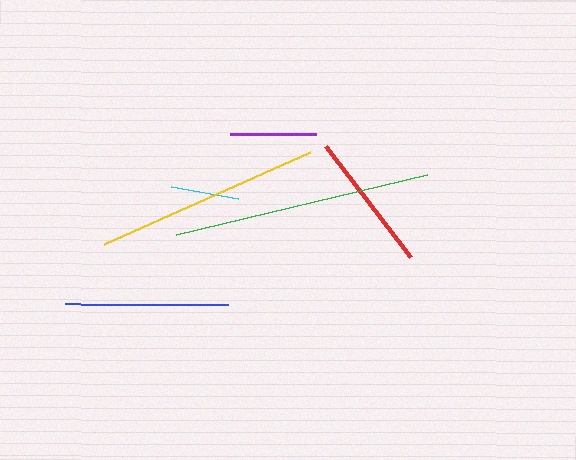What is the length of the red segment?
The red segment is approximately 139 pixels long.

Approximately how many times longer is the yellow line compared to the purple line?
The yellow line is approximately 2.6 times the length of the purple line.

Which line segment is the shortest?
The cyan line is the shortest at approximately 69 pixels.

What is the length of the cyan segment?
The cyan segment is approximately 69 pixels long.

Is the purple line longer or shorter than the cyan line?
The purple line is longer than the cyan line.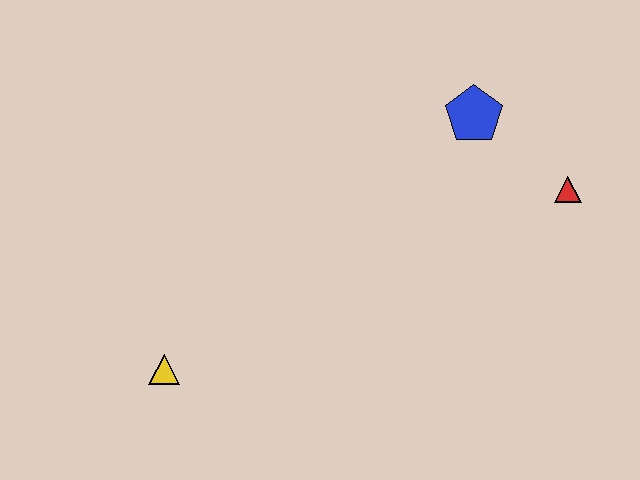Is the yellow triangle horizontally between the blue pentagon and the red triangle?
No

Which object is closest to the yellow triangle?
The blue pentagon is closest to the yellow triangle.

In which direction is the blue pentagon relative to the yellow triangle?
The blue pentagon is to the right of the yellow triangle.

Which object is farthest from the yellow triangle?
The red triangle is farthest from the yellow triangle.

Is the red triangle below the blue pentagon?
Yes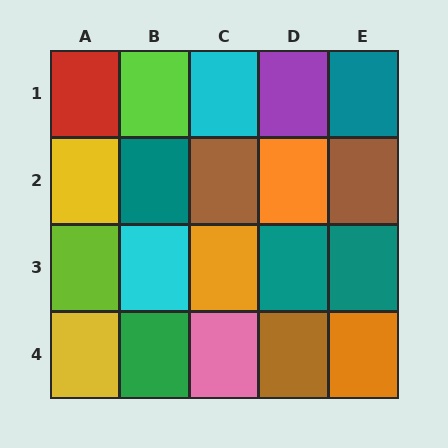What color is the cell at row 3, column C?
Orange.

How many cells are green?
1 cell is green.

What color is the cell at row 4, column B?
Green.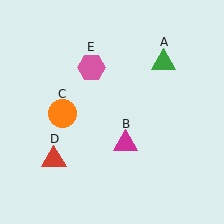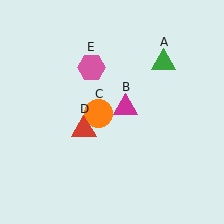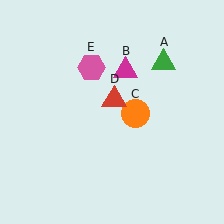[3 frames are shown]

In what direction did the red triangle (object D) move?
The red triangle (object D) moved up and to the right.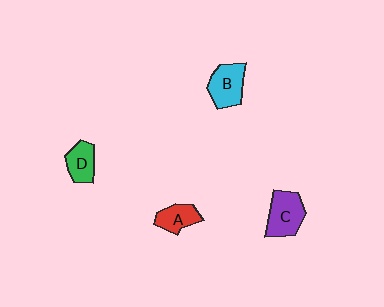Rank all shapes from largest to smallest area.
From largest to smallest: C (purple), B (cyan), D (green), A (red).